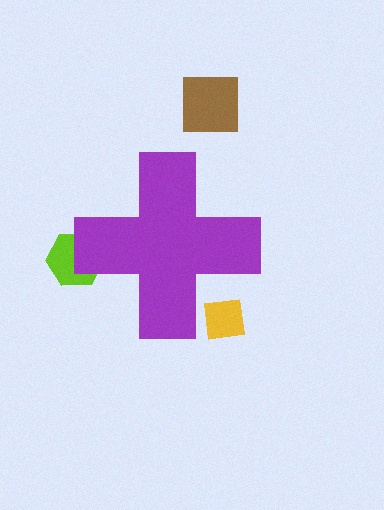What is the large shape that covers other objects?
A purple cross.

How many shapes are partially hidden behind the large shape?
2 shapes are partially hidden.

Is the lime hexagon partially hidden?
Yes, the lime hexagon is partially hidden behind the purple cross.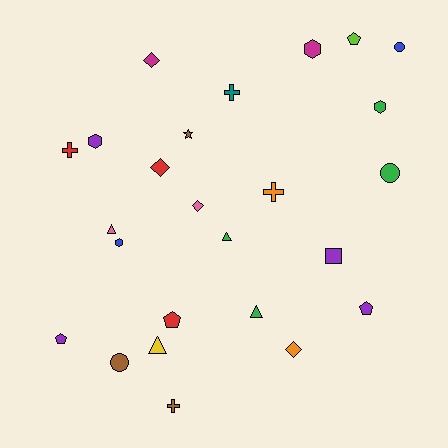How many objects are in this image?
There are 25 objects.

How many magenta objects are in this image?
There are 2 magenta objects.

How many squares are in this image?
There is 1 square.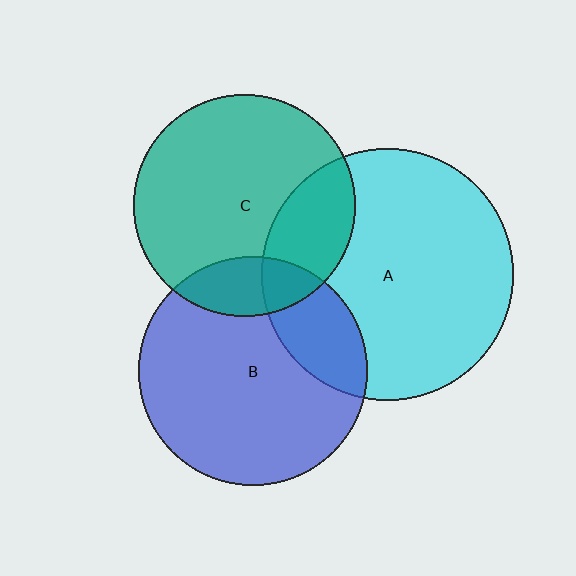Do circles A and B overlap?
Yes.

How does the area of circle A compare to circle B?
Approximately 1.2 times.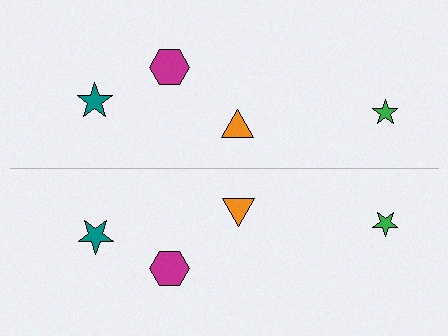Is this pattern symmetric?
Yes, this pattern has bilateral (reflection) symmetry.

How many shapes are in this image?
There are 8 shapes in this image.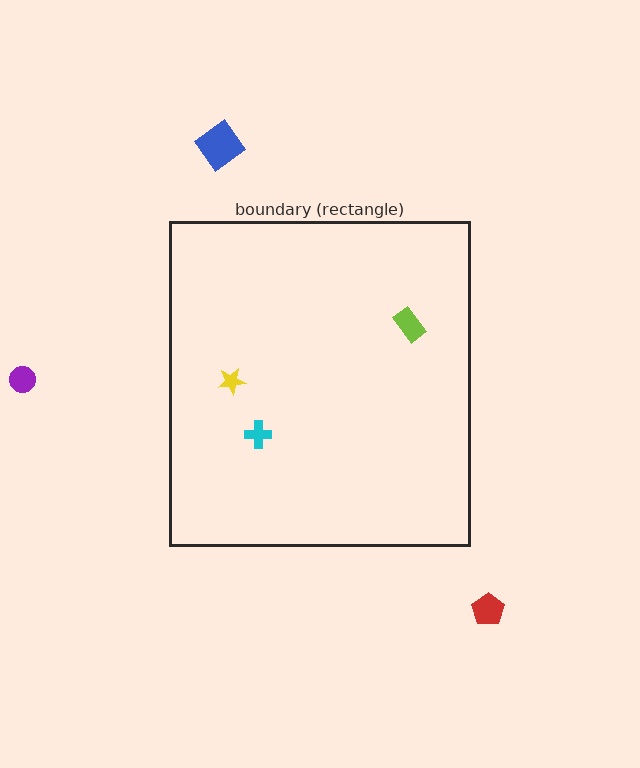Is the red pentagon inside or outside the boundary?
Outside.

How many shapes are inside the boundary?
3 inside, 3 outside.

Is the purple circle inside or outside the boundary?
Outside.